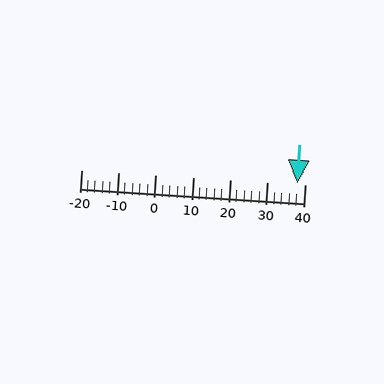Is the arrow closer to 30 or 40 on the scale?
The arrow is closer to 40.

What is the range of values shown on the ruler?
The ruler shows values from -20 to 40.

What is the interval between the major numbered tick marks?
The major tick marks are spaced 10 units apart.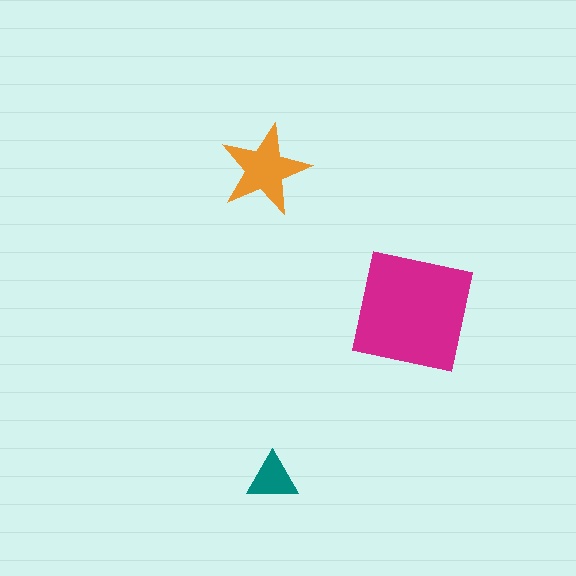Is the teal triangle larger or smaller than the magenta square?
Smaller.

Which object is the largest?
The magenta square.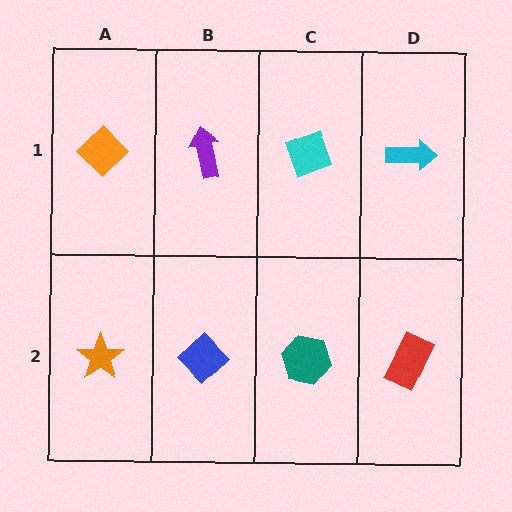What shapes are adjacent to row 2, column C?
A cyan diamond (row 1, column C), a blue diamond (row 2, column B), a red rectangle (row 2, column D).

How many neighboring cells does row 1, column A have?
2.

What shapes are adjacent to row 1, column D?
A red rectangle (row 2, column D), a cyan diamond (row 1, column C).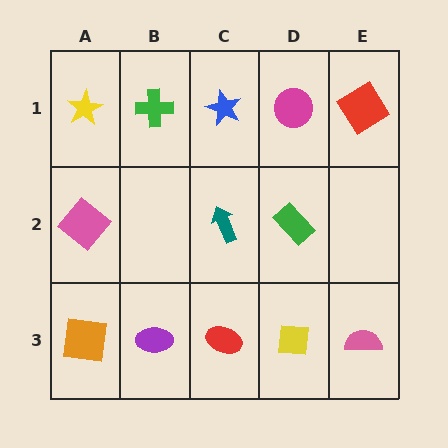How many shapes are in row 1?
5 shapes.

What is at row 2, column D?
A green rectangle.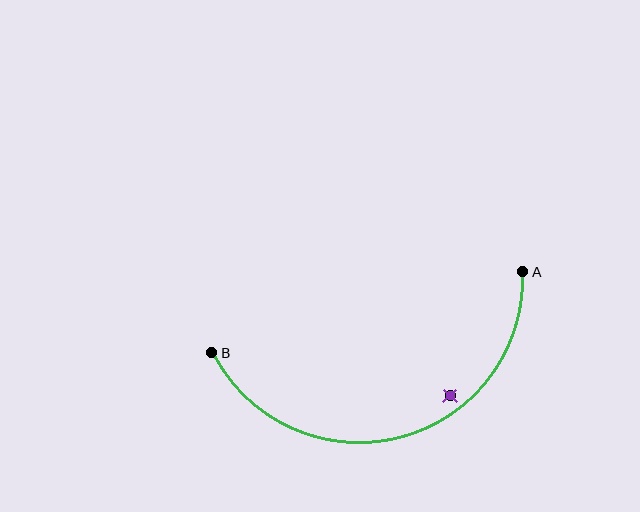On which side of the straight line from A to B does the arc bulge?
The arc bulges below the straight line connecting A and B.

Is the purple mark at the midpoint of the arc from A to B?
No — the purple mark does not lie on the arc at all. It sits slightly inside the curve.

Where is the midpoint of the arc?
The arc midpoint is the point on the curve farthest from the straight line joining A and B. It sits below that line.